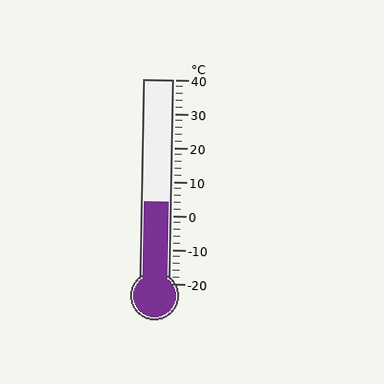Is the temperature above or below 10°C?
The temperature is below 10°C.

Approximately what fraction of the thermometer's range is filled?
The thermometer is filled to approximately 40% of its range.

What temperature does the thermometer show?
The thermometer shows approximately 4°C.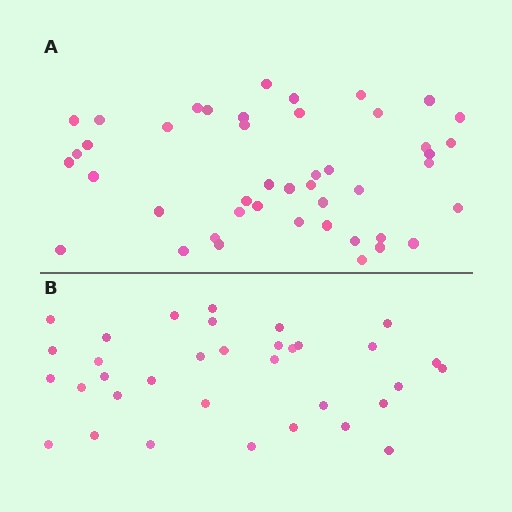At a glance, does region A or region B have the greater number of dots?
Region A (the top region) has more dots.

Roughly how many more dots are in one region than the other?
Region A has roughly 12 or so more dots than region B.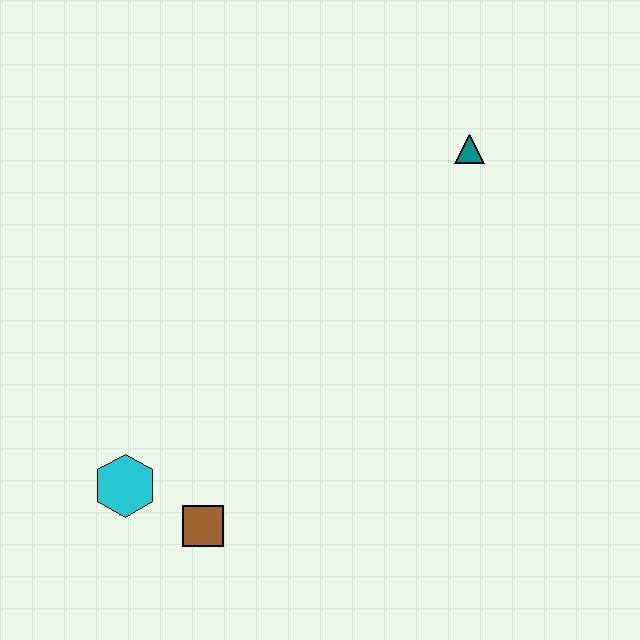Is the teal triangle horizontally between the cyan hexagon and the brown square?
No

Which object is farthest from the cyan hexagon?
The teal triangle is farthest from the cyan hexagon.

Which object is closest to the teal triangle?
The brown square is closest to the teal triangle.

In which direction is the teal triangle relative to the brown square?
The teal triangle is above the brown square.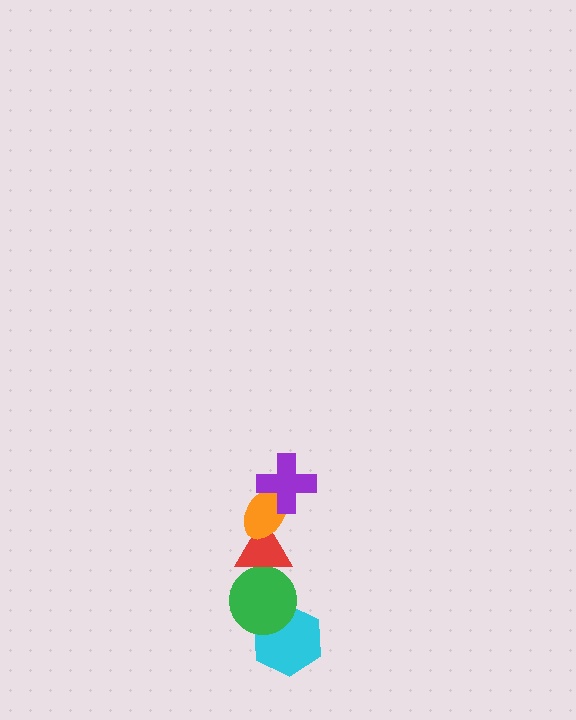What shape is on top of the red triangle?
The orange ellipse is on top of the red triangle.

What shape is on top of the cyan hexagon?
The green circle is on top of the cyan hexagon.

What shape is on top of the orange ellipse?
The purple cross is on top of the orange ellipse.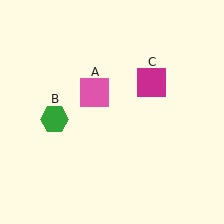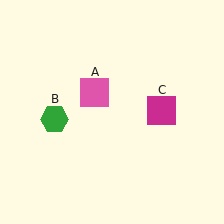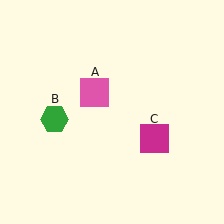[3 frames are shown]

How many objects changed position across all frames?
1 object changed position: magenta square (object C).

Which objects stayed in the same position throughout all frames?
Pink square (object A) and green hexagon (object B) remained stationary.